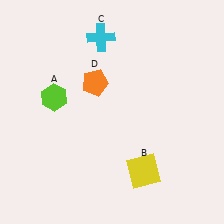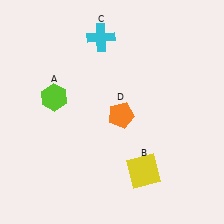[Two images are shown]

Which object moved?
The orange pentagon (D) moved down.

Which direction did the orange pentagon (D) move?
The orange pentagon (D) moved down.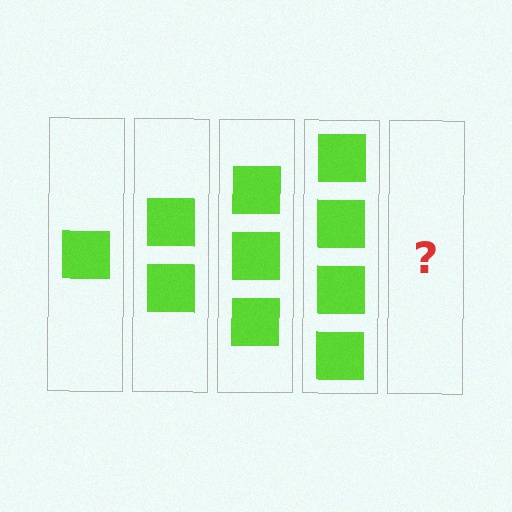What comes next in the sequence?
The next element should be 5 squares.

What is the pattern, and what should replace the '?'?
The pattern is that each step adds one more square. The '?' should be 5 squares.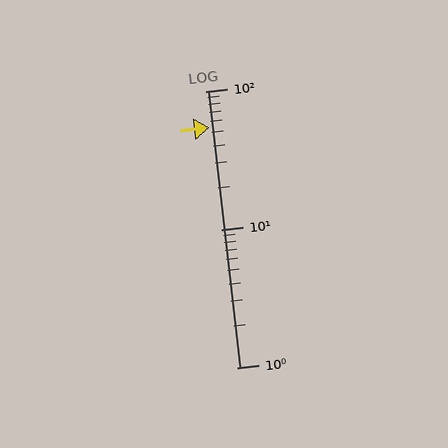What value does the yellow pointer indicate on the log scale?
The pointer indicates approximately 55.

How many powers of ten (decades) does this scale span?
The scale spans 2 decades, from 1 to 100.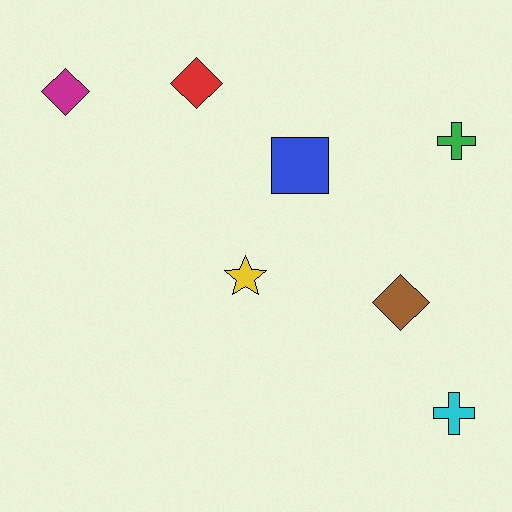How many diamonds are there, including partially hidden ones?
There are 3 diamonds.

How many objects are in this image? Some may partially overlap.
There are 7 objects.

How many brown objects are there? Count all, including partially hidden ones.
There is 1 brown object.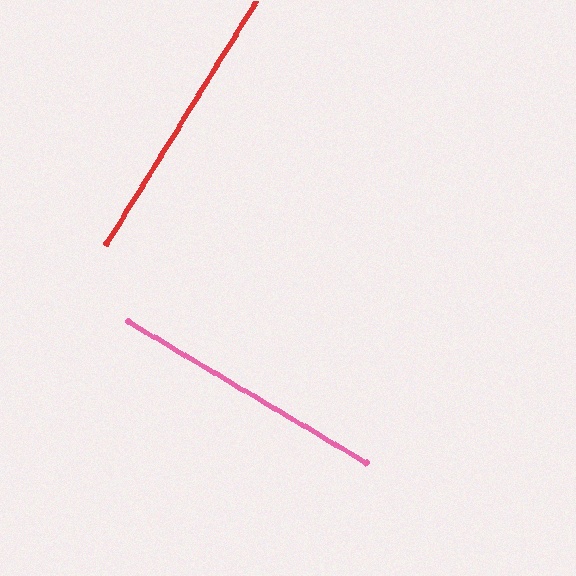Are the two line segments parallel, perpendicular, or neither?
Perpendicular — they meet at approximately 89°.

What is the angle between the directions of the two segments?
Approximately 89 degrees.